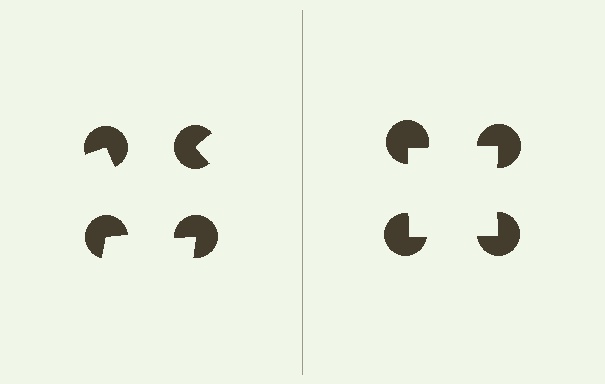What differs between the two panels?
The pac-man discs are positioned identically on both sides; only the wedge orientations differ. On the right they align to a square; on the left they are misaligned.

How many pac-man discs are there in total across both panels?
8 — 4 on each side.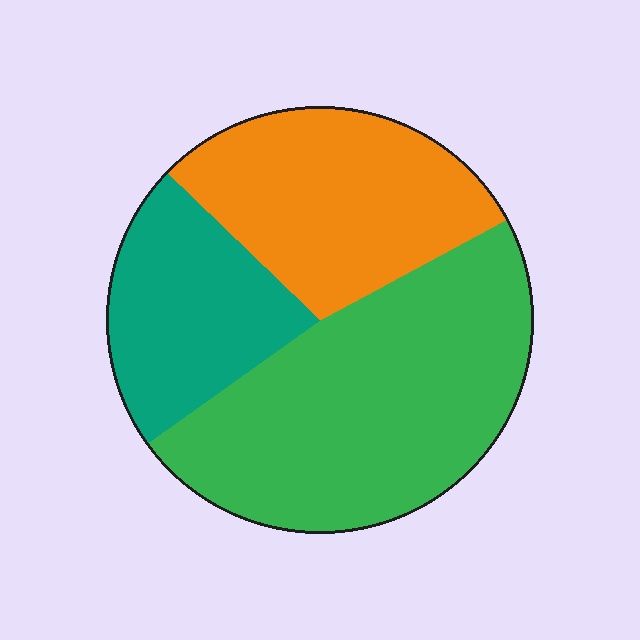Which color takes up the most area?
Green, at roughly 50%.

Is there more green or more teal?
Green.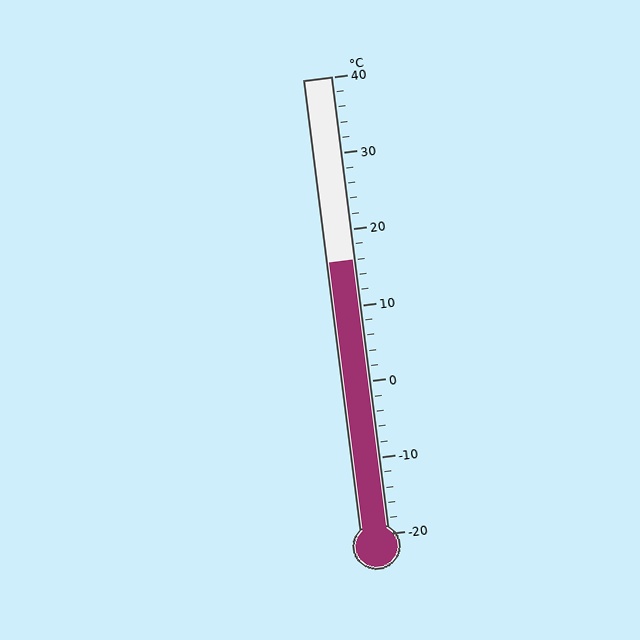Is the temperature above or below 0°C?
The temperature is above 0°C.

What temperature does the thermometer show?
The thermometer shows approximately 16°C.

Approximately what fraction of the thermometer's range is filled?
The thermometer is filled to approximately 60% of its range.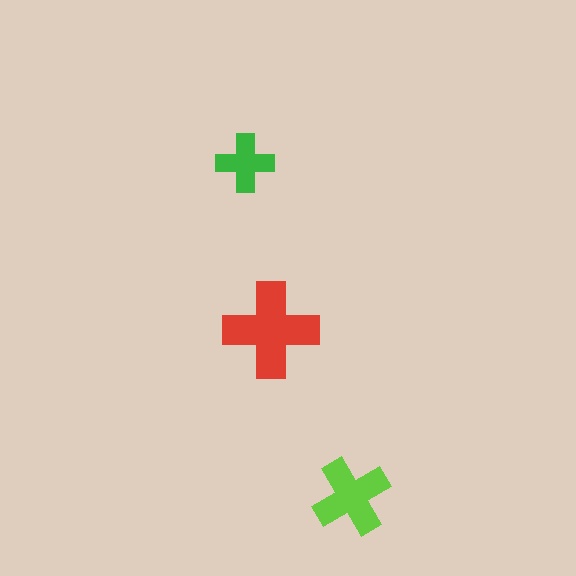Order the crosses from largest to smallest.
the red one, the lime one, the green one.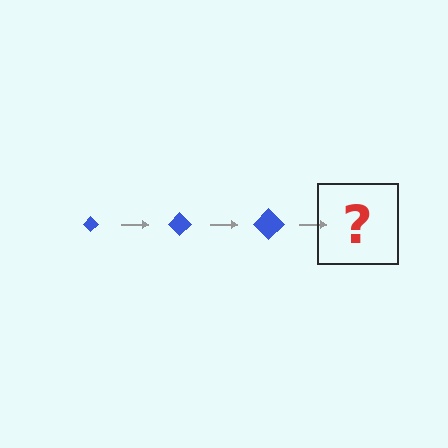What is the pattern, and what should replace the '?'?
The pattern is that the diamond gets progressively larger each step. The '?' should be a blue diamond, larger than the previous one.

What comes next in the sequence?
The next element should be a blue diamond, larger than the previous one.